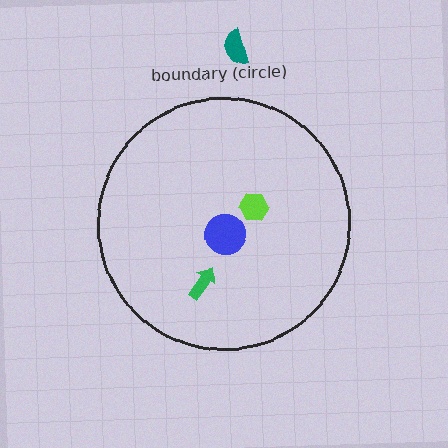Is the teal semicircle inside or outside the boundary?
Outside.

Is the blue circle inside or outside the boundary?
Inside.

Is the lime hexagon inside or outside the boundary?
Inside.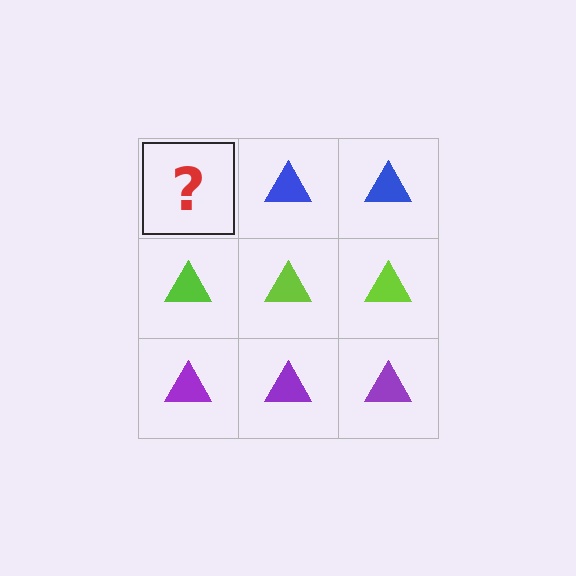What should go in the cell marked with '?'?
The missing cell should contain a blue triangle.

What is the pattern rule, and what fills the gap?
The rule is that each row has a consistent color. The gap should be filled with a blue triangle.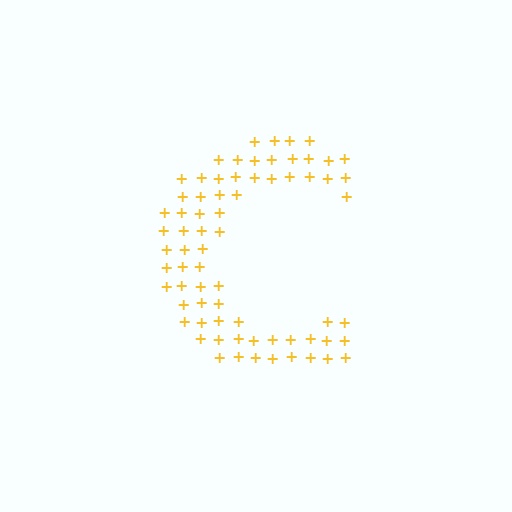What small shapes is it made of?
It is made of small plus signs.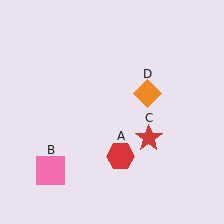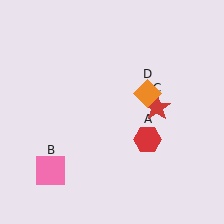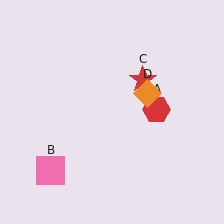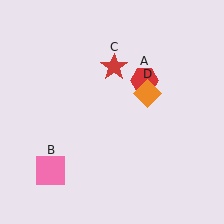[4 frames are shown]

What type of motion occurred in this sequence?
The red hexagon (object A), red star (object C) rotated counterclockwise around the center of the scene.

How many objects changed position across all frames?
2 objects changed position: red hexagon (object A), red star (object C).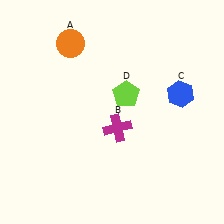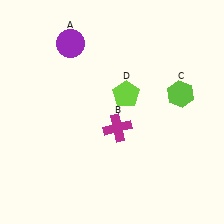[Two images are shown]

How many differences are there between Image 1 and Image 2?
There are 2 differences between the two images.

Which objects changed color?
A changed from orange to purple. C changed from blue to lime.